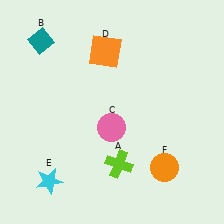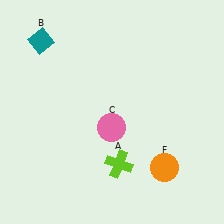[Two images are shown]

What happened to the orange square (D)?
The orange square (D) was removed in Image 2. It was in the top-left area of Image 1.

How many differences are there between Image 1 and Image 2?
There are 2 differences between the two images.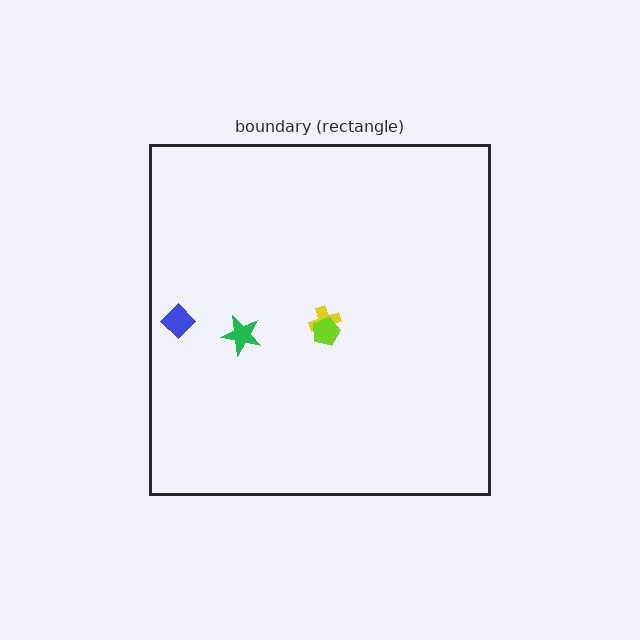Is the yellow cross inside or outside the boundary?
Inside.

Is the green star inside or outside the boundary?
Inside.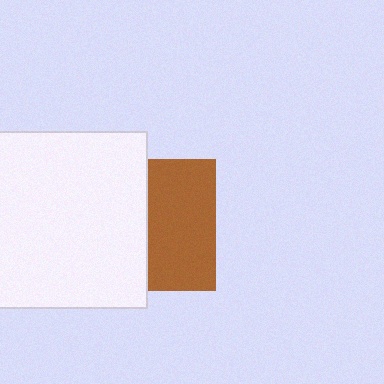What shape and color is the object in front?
The object in front is a white rectangle.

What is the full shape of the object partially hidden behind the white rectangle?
The partially hidden object is a brown square.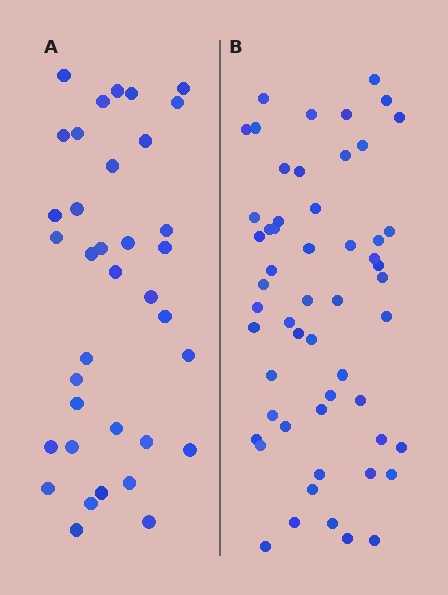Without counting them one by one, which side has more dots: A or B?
Region B (the right region) has more dots.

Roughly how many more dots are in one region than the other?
Region B has approximately 20 more dots than region A.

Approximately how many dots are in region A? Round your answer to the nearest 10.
About 40 dots. (The exact count is 36, which rounds to 40.)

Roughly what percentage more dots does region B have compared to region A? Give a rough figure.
About 55% more.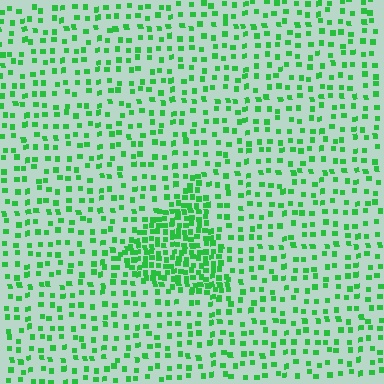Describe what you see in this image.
The image contains small green elements arranged at two different densities. A triangle-shaped region is visible where the elements are more densely packed than the surrounding area.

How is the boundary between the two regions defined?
The boundary is defined by a change in element density (approximately 2.5x ratio). All elements are the same color, size, and shape.